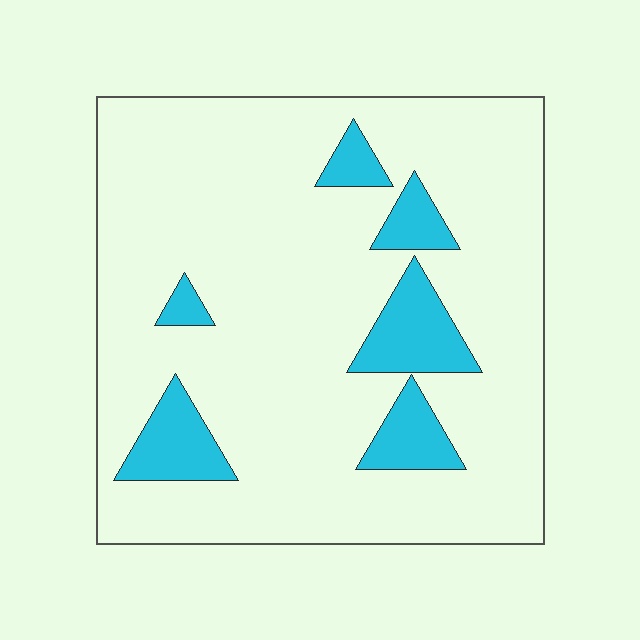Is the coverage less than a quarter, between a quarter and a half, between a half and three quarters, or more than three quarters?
Less than a quarter.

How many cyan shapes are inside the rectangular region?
6.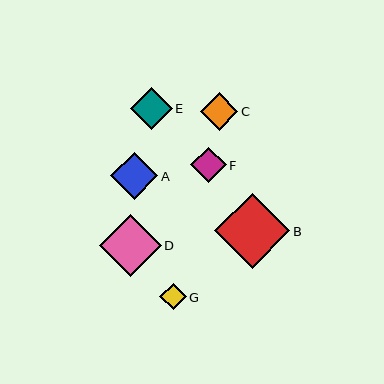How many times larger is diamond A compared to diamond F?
Diamond A is approximately 1.3 times the size of diamond F.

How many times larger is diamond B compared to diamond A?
Diamond B is approximately 1.6 times the size of diamond A.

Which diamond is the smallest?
Diamond G is the smallest with a size of approximately 26 pixels.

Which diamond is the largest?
Diamond B is the largest with a size of approximately 75 pixels.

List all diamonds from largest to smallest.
From largest to smallest: B, D, A, E, C, F, G.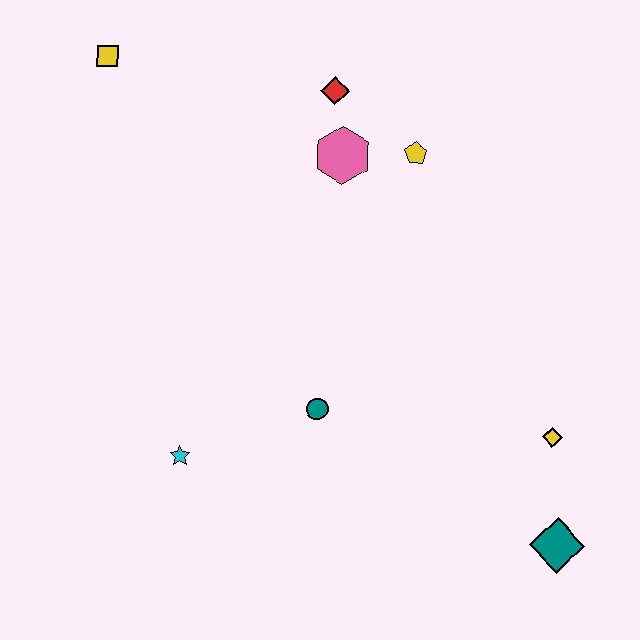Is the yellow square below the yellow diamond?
No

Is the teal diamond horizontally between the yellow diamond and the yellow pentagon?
No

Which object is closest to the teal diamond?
The yellow diamond is closest to the teal diamond.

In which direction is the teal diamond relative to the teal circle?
The teal diamond is to the right of the teal circle.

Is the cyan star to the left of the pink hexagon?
Yes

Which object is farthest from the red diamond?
The teal diamond is farthest from the red diamond.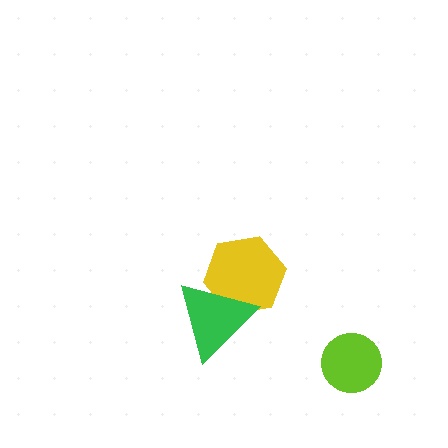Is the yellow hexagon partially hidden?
Yes, it is partially covered by another shape.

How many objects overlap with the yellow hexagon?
1 object overlaps with the yellow hexagon.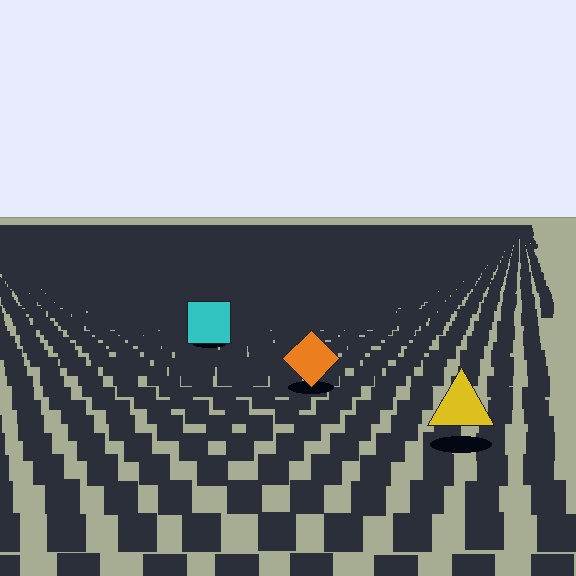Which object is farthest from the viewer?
The cyan square is farthest from the viewer. It appears smaller and the ground texture around it is denser.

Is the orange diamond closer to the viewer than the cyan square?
Yes. The orange diamond is closer — you can tell from the texture gradient: the ground texture is coarser near it.